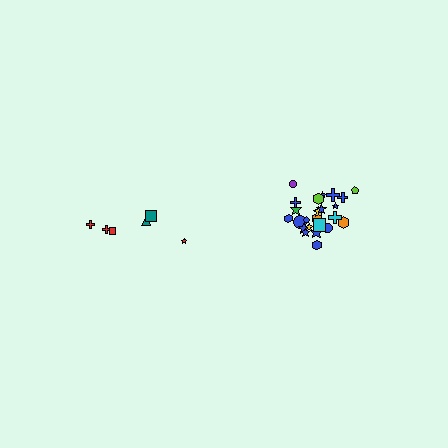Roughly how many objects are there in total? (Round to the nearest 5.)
Roughly 30 objects in total.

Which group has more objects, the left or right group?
The right group.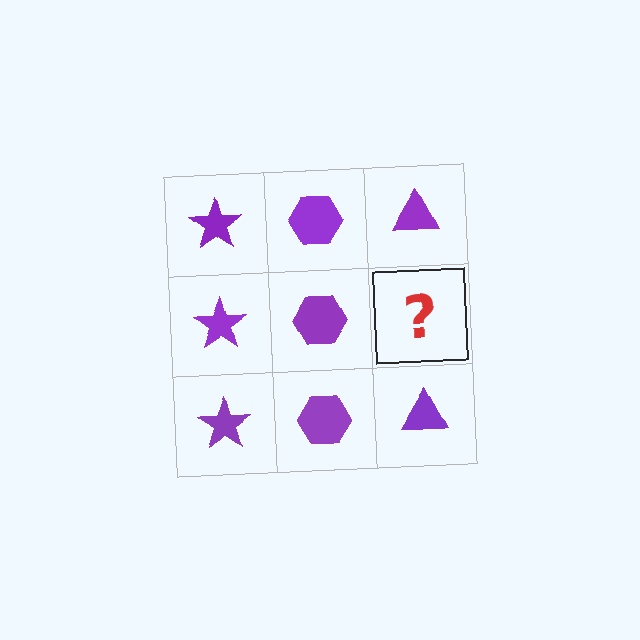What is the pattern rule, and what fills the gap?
The rule is that each column has a consistent shape. The gap should be filled with a purple triangle.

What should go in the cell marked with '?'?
The missing cell should contain a purple triangle.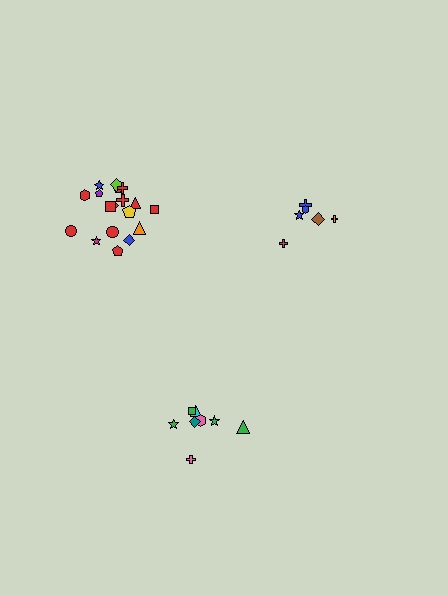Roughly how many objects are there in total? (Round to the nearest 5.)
Roughly 30 objects in total.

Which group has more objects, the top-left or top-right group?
The top-left group.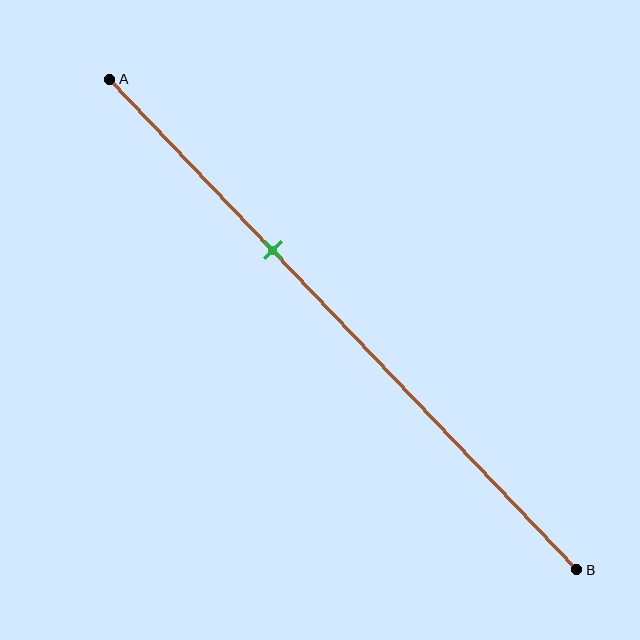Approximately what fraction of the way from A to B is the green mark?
The green mark is approximately 35% of the way from A to B.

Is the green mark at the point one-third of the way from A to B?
Yes, the mark is approximately at the one-third point.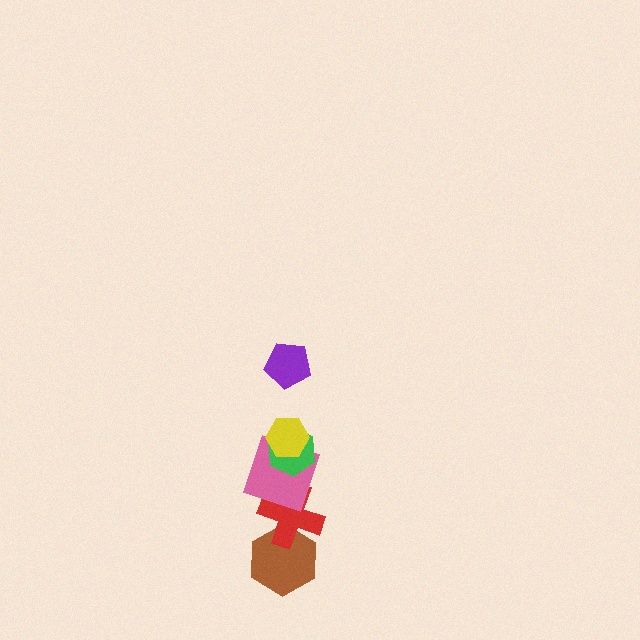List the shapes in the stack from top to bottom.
From top to bottom: the purple pentagon, the yellow hexagon, the green hexagon, the pink square, the red cross, the brown hexagon.